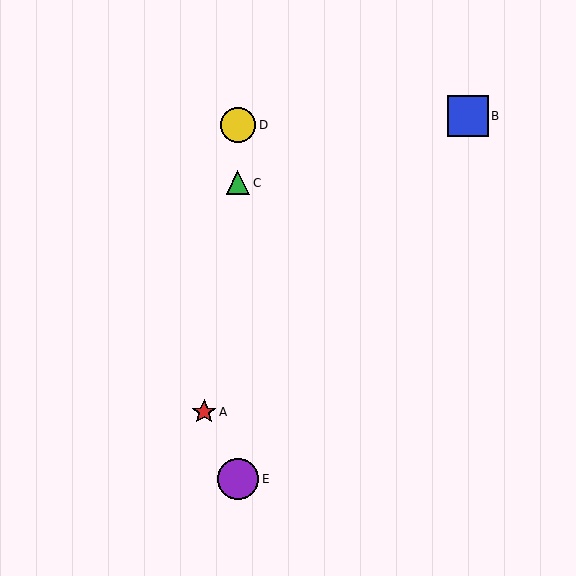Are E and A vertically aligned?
No, E is at x≈238 and A is at x≈204.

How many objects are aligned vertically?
3 objects (C, D, E) are aligned vertically.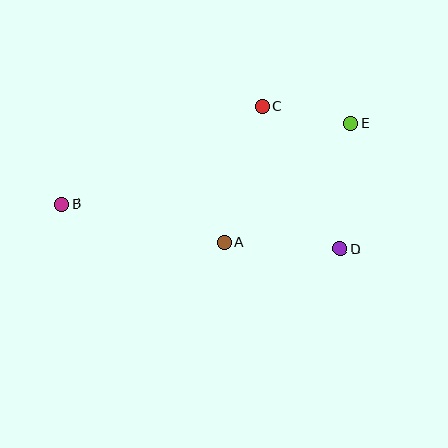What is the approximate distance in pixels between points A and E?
The distance between A and E is approximately 174 pixels.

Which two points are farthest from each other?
Points B and E are farthest from each other.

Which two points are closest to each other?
Points C and E are closest to each other.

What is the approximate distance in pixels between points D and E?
The distance between D and E is approximately 126 pixels.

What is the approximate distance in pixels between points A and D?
The distance between A and D is approximately 116 pixels.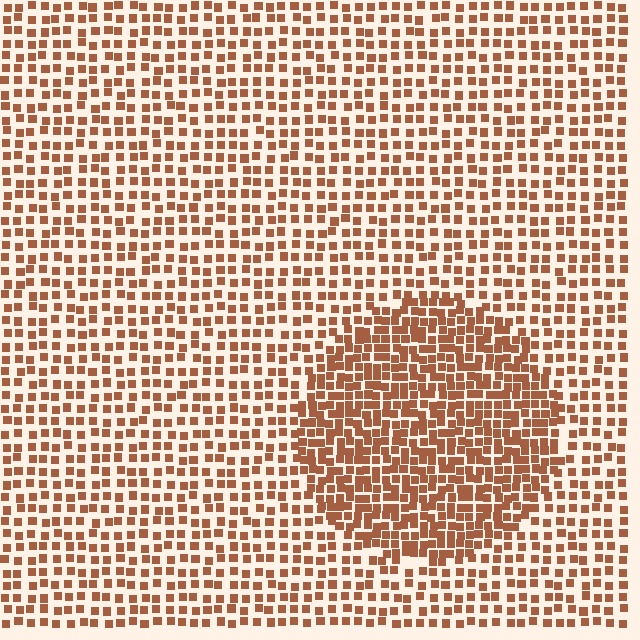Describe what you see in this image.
The image contains small brown elements arranged at two different densities. A circle-shaped region is visible where the elements are more densely packed than the surrounding area.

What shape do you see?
I see a circle.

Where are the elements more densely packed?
The elements are more densely packed inside the circle boundary.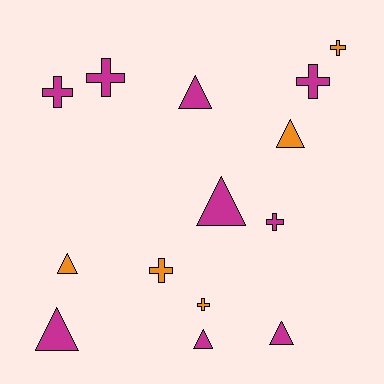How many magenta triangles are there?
There are 5 magenta triangles.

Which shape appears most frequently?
Triangle, with 7 objects.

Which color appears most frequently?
Magenta, with 9 objects.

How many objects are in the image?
There are 14 objects.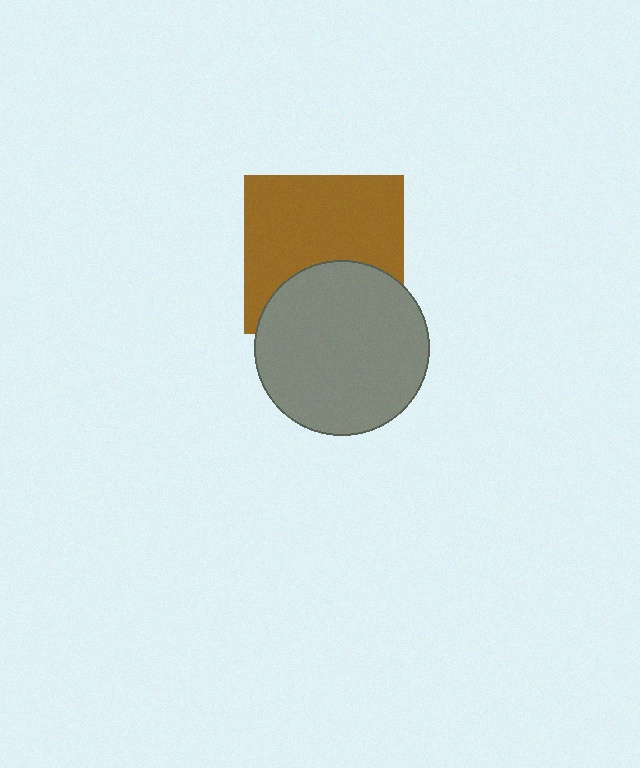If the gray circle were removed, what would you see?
You would see the complete brown square.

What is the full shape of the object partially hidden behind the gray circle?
The partially hidden object is a brown square.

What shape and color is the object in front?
The object in front is a gray circle.